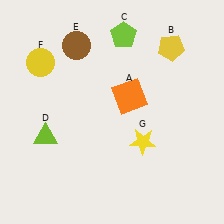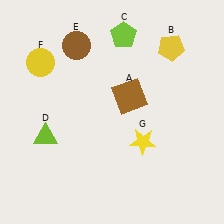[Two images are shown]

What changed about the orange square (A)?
In Image 1, A is orange. In Image 2, it changed to brown.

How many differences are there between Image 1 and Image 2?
There is 1 difference between the two images.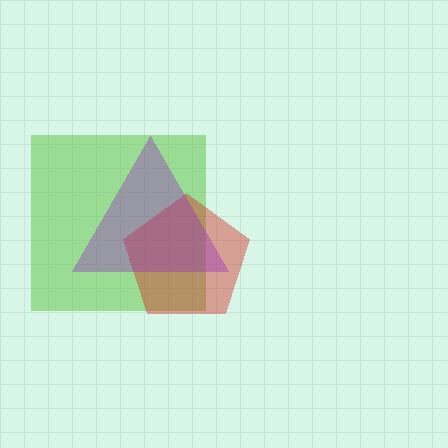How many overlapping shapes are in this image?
There are 3 overlapping shapes in the image.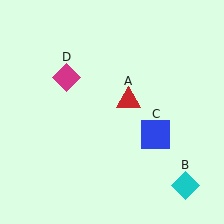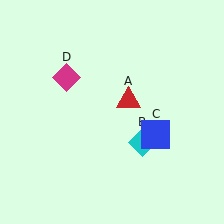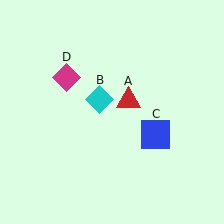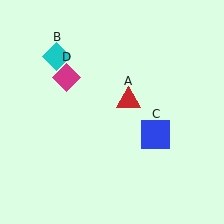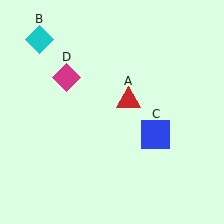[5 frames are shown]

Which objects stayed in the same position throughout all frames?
Red triangle (object A) and blue square (object C) and magenta diamond (object D) remained stationary.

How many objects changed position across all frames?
1 object changed position: cyan diamond (object B).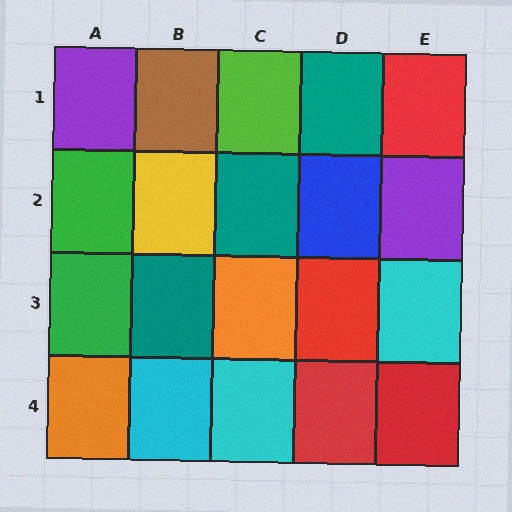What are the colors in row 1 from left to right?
Purple, brown, lime, teal, red.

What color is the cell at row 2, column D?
Blue.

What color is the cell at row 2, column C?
Teal.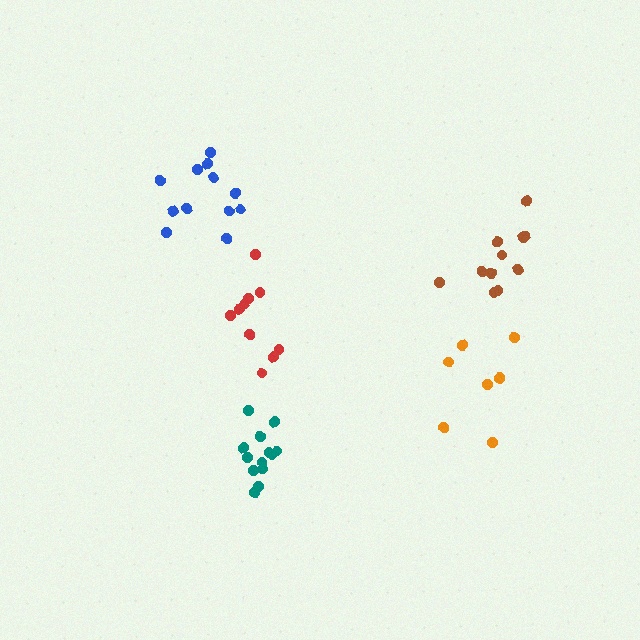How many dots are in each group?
Group 1: 10 dots, Group 2: 11 dots, Group 3: 12 dots, Group 4: 8 dots, Group 5: 13 dots (54 total).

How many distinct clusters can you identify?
There are 5 distinct clusters.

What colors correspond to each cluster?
The clusters are colored: red, brown, blue, orange, teal.